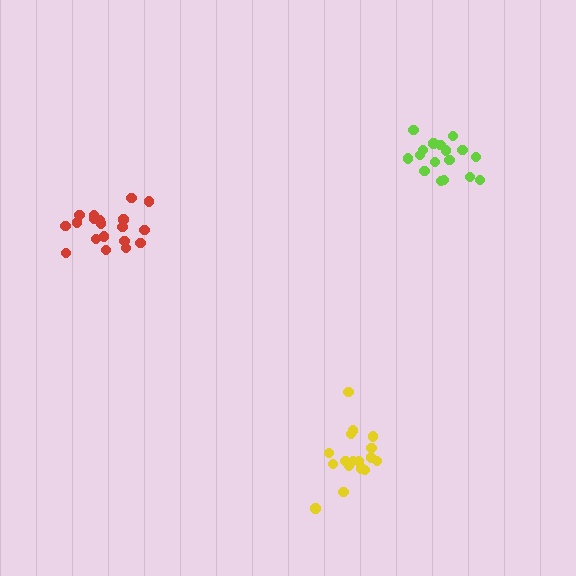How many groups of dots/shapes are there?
There are 3 groups.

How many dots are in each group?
Group 1: 19 dots, Group 2: 18 dots, Group 3: 17 dots (54 total).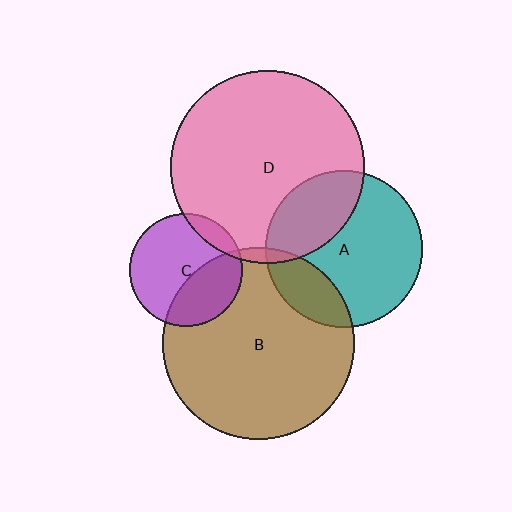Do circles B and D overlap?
Yes.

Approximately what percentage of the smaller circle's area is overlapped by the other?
Approximately 5%.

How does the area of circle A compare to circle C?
Approximately 1.9 times.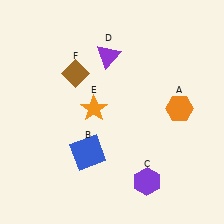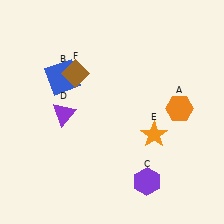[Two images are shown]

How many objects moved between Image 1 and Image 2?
3 objects moved between the two images.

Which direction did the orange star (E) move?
The orange star (E) moved right.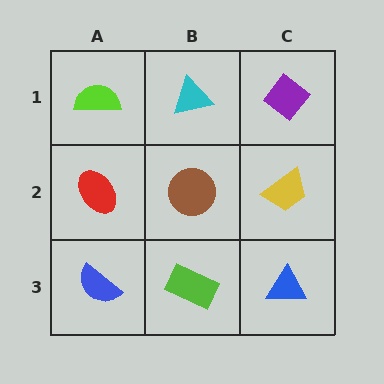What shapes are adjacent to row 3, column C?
A yellow trapezoid (row 2, column C), a lime rectangle (row 3, column B).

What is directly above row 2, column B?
A cyan triangle.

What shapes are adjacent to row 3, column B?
A brown circle (row 2, column B), a blue semicircle (row 3, column A), a blue triangle (row 3, column C).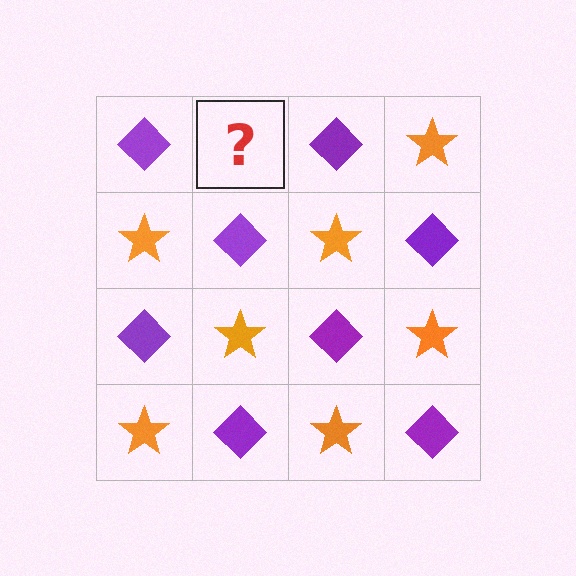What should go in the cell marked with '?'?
The missing cell should contain an orange star.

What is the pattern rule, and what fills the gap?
The rule is that it alternates purple diamond and orange star in a checkerboard pattern. The gap should be filled with an orange star.